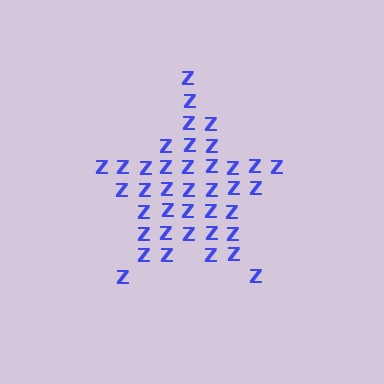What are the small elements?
The small elements are letter Z's.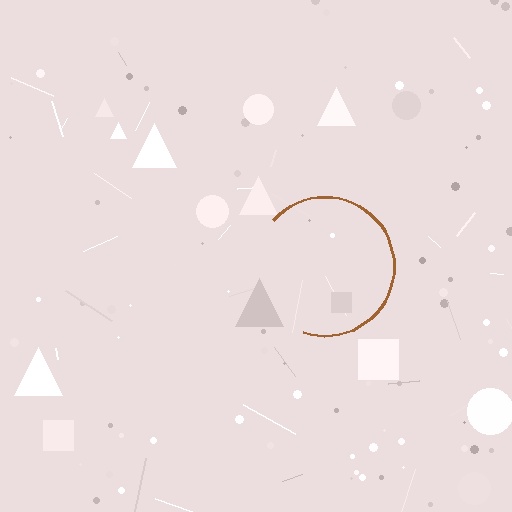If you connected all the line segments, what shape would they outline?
They would outline a circle.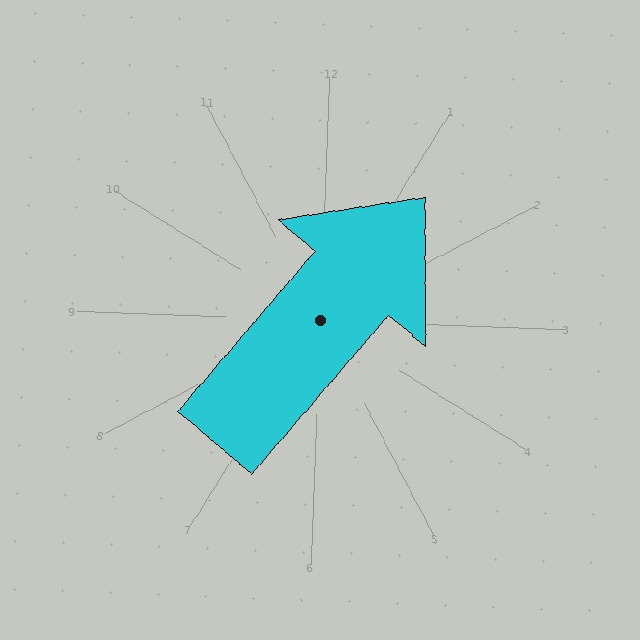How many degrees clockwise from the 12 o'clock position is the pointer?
Approximately 38 degrees.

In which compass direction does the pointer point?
Northeast.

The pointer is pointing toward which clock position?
Roughly 1 o'clock.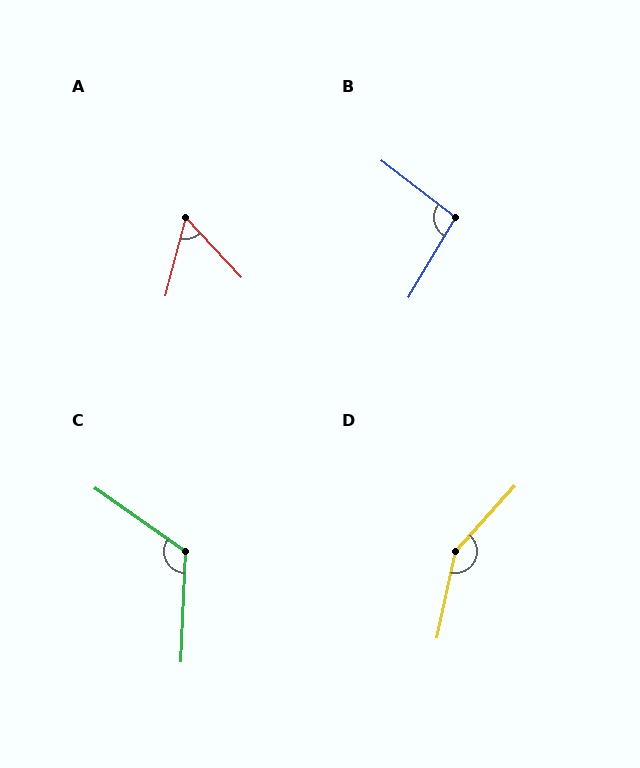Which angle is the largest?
D, at approximately 150 degrees.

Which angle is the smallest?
A, at approximately 58 degrees.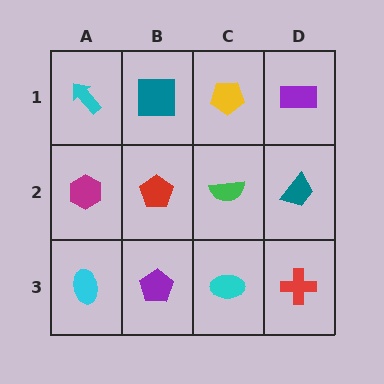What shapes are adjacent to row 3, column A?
A magenta hexagon (row 2, column A), a purple pentagon (row 3, column B).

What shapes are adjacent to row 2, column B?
A teal square (row 1, column B), a purple pentagon (row 3, column B), a magenta hexagon (row 2, column A), a green semicircle (row 2, column C).